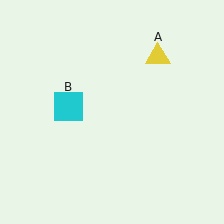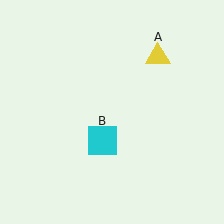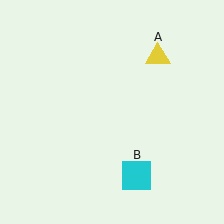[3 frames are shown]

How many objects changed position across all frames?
1 object changed position: cyan square (object B).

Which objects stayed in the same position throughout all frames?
Yellow triangle (object A) remained stationary.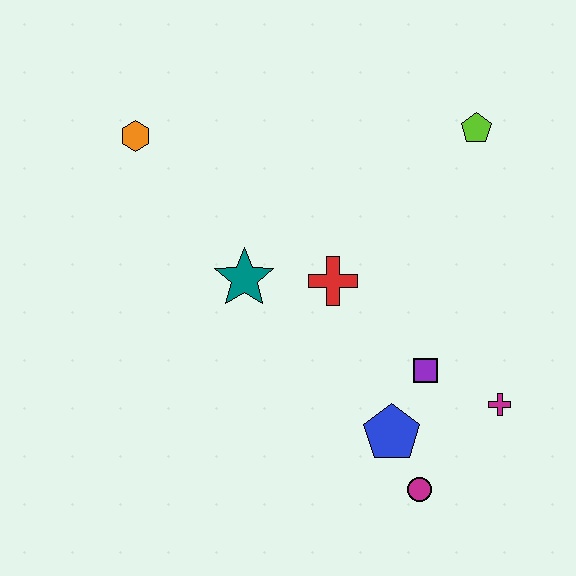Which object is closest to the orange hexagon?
The teal star is closest to the orange hexagon.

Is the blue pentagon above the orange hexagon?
No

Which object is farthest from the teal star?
The magenta cross is farthest from the teal star.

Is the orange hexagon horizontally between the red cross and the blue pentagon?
No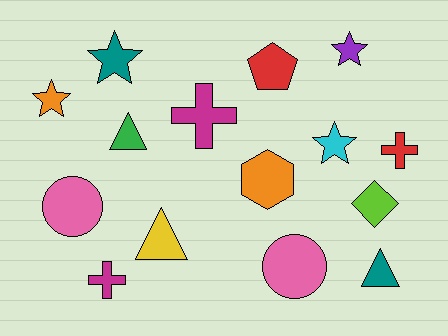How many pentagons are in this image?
There is 1 pentagon.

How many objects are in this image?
There are 15 objects.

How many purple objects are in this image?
There is 1 purple object.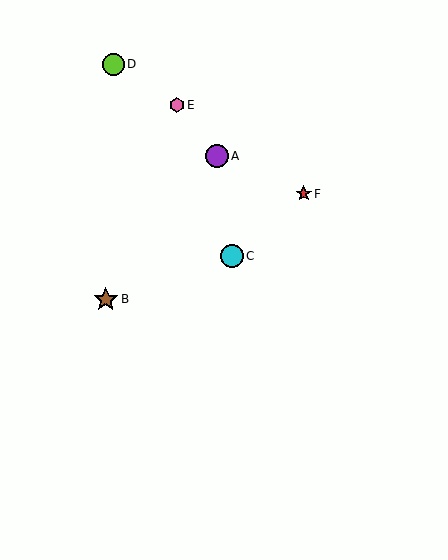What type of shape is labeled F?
Shape F is a red star.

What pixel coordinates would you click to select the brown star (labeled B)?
Click at (106, 299) to select the brown star B.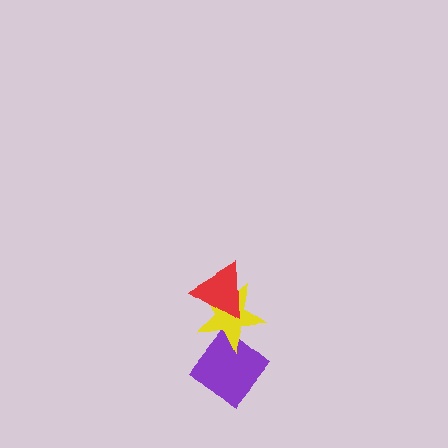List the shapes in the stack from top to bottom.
From top to bottom: the red triangle, the yellow star, the purple diamond.